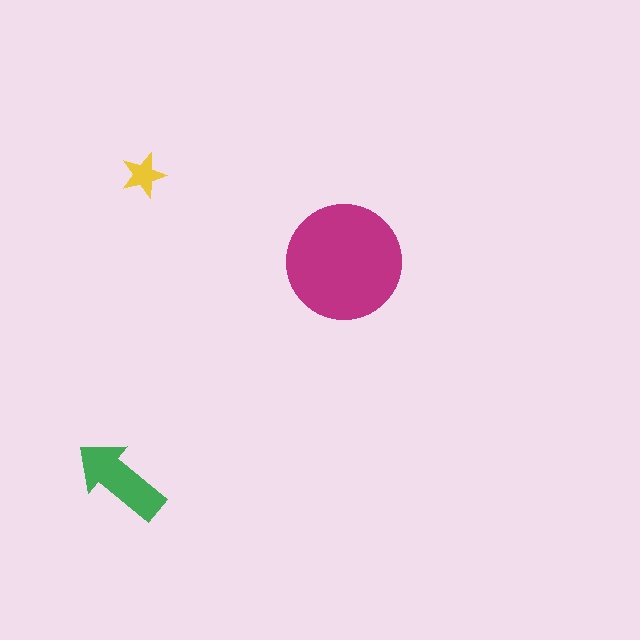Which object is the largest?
The magenta circle.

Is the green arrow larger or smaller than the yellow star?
Larger.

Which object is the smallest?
The yellow star.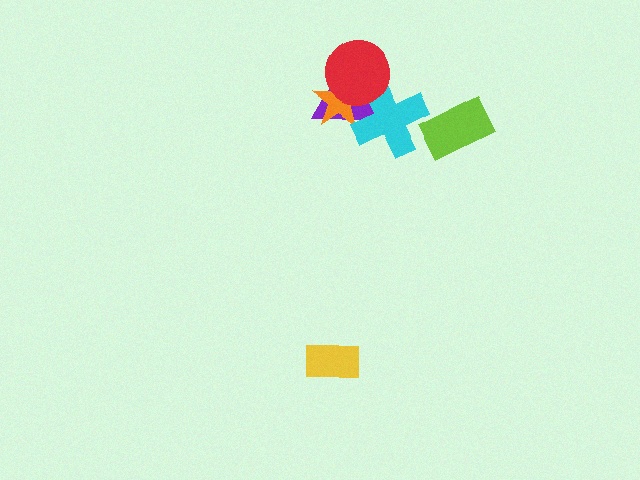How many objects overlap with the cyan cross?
3 objects overlap with the cyan cross.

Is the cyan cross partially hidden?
Yes, it is partially covered by another shape.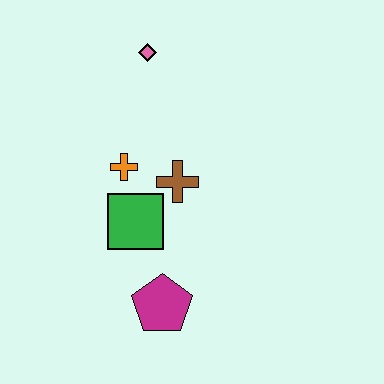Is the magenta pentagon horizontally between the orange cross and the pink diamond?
No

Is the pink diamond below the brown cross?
No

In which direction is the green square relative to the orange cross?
The green square is below the orange cross.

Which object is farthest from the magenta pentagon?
The pink diamond is farthest from the magenta pentagon.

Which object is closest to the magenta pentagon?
The green square is closest to the magenta pentagon.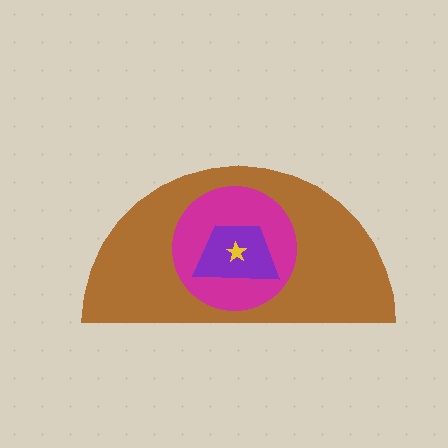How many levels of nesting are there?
4.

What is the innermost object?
The yellow star.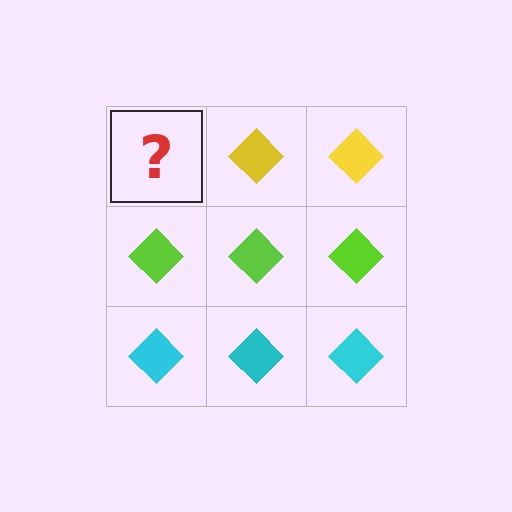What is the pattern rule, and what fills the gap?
The rule is that each row has a consistent color. The gap should be filled with a yellow diamond.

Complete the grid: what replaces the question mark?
The question mark should be replaced with a yellow diamond.